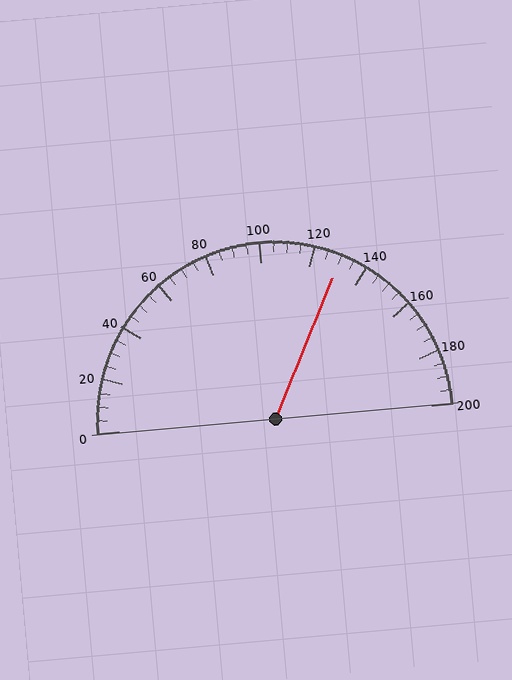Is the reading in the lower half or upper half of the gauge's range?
The reading is in the upper half of the range (0 to 200).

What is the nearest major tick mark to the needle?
The nearest major tick mark is 120.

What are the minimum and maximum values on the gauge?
The gauge ranges from 0 to 200.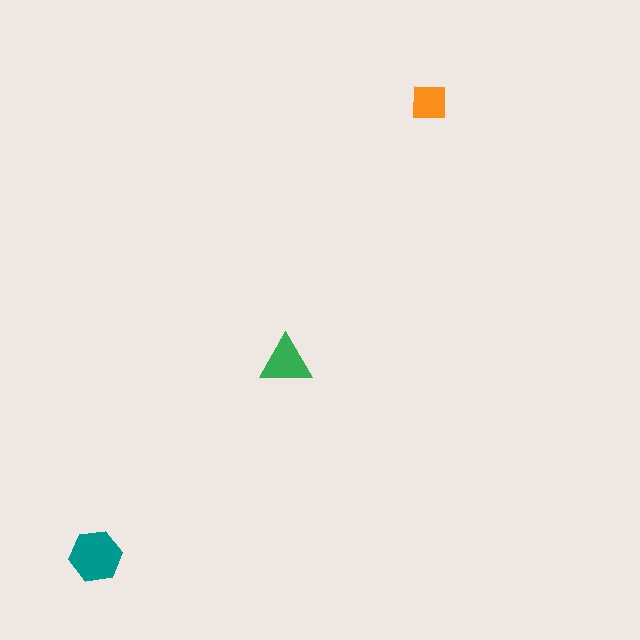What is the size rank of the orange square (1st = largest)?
3rd.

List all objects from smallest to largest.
The orange square, the green triangle, the teal hexagon.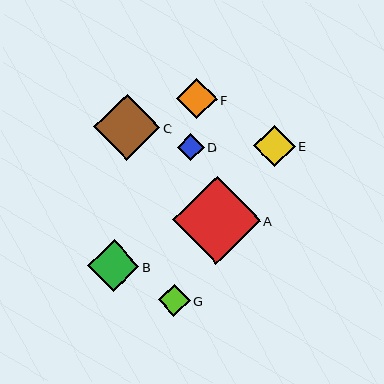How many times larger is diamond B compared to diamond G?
Diamond B is approximately 1.6 times the size of diamond G.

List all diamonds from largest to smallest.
From largest to smallest: A, C, B, E, F, G, D.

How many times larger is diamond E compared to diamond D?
Diamond E is approximately 1.5 times the size of diamond D.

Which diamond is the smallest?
Diamond D is the smallest with a size of approximately 27 pixels.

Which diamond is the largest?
Diamond A is the largest with a size of approximately 88 pixels.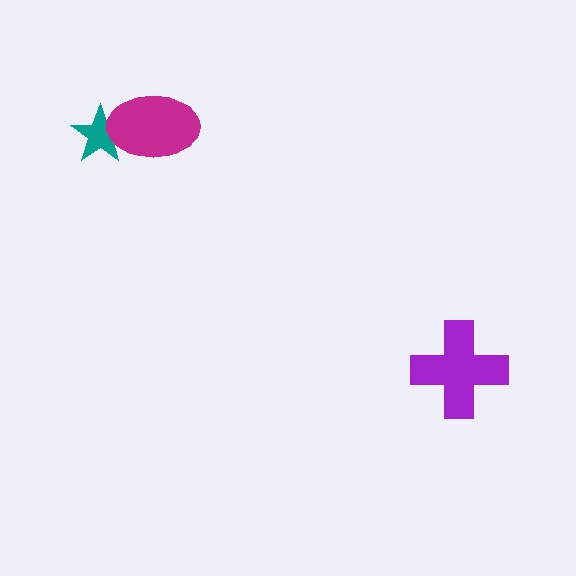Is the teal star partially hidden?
Yes, it is partially covered by another shape.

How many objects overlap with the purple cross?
0 objects overlap with the purple cross.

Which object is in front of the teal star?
The magenta ellipse is in front of the teal star.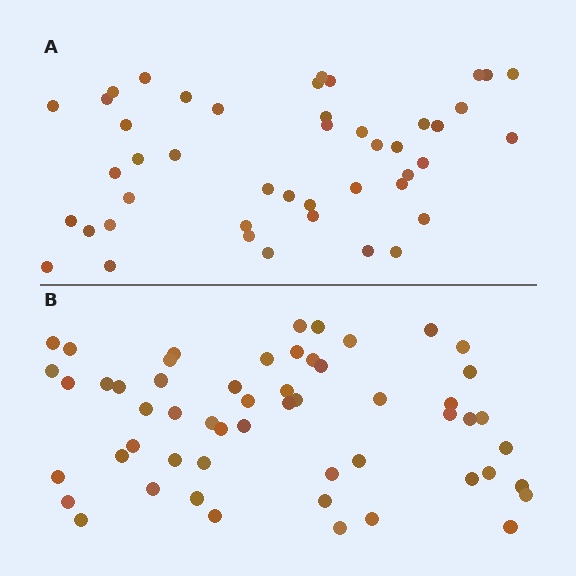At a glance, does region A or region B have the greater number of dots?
Region B (the bottom region) has more dots.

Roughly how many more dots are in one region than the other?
Region B has roughly 10 or so more dots than region A.